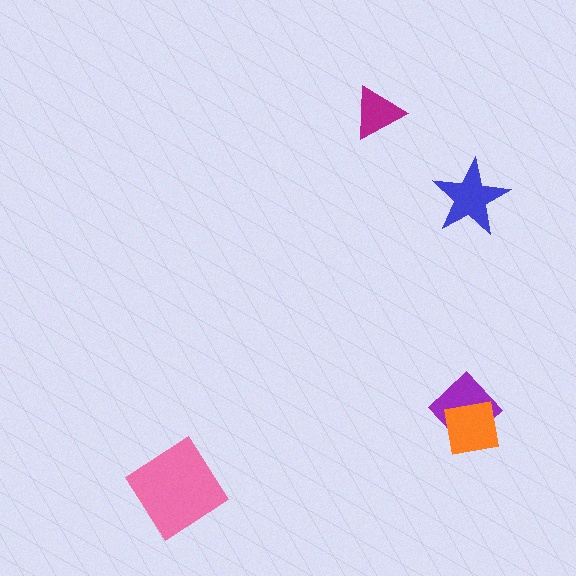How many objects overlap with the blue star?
0 objects overlap with the blue star.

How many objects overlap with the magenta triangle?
0 objects overlap with the magenta triangle.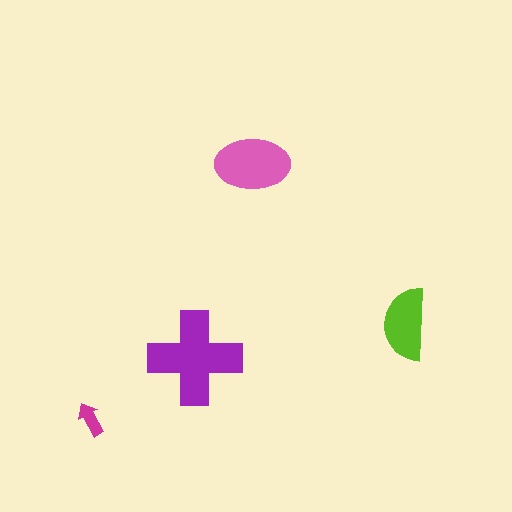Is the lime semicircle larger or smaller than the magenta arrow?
Larger.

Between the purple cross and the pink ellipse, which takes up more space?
The purple cross.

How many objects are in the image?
There are 4 objects in the image.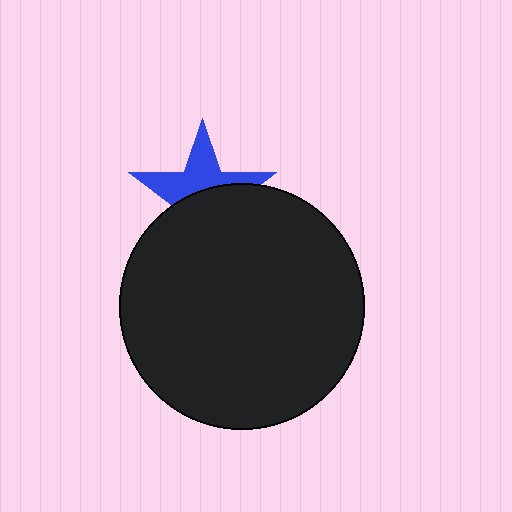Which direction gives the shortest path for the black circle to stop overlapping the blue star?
Moving down gives the shortest separation.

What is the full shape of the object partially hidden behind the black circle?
The partially hidden object is a blue star.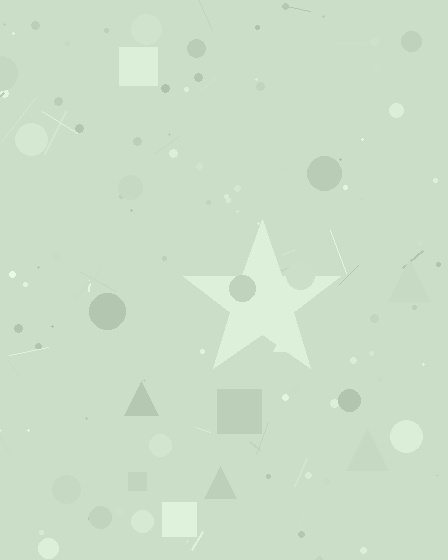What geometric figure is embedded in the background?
A star is embedded in the background.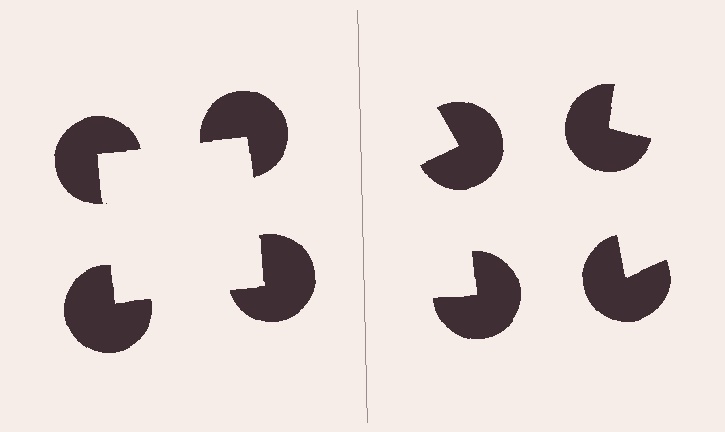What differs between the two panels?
The pac-man discs are positioned identically on both sides; only the wedge orientations differ. On the left they align to a square; on the right they are misaligned.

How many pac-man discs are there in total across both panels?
8 — 4 on each side.